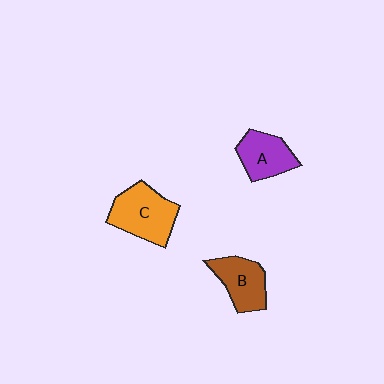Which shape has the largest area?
Shape C (orange).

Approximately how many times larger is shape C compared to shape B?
Approximately 1.3 times.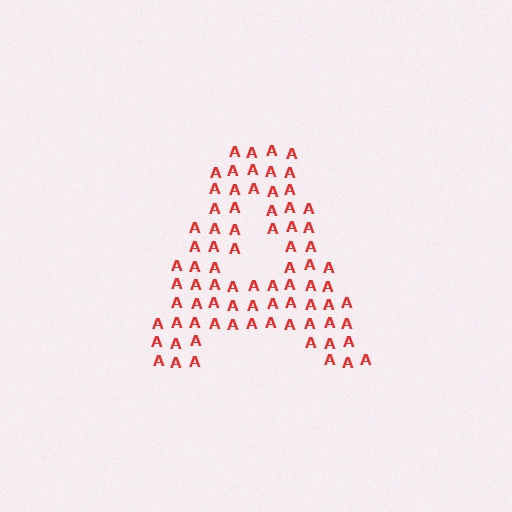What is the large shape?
The large shape is the letter A.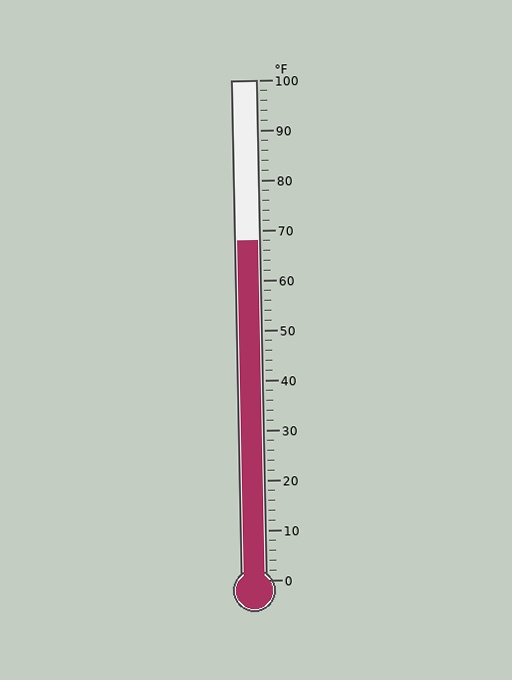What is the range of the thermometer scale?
The thermometer scale ranges from 0°F to 100°F.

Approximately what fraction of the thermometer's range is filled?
The thermometer is filled to approximately 70% of its range.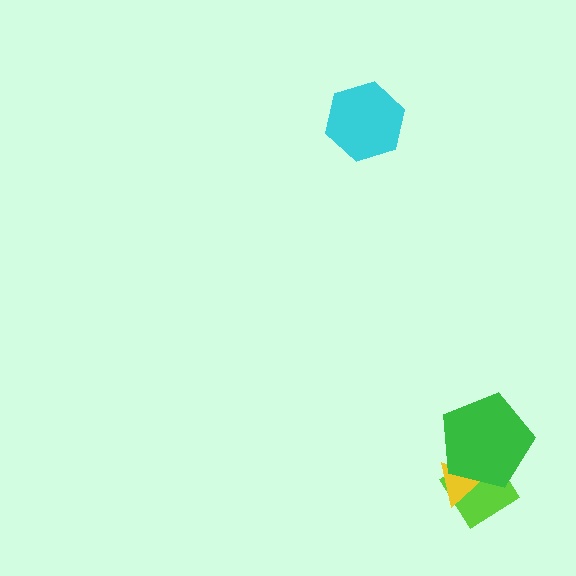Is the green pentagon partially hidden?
No, no other shape covers it.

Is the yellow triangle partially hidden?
Yes, it is partially covered by another shape.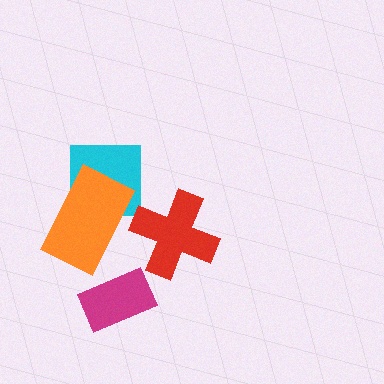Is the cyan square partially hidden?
Yes, it is partially covered by another shape.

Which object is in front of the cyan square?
The orange rectangle is in front of the cyan square.